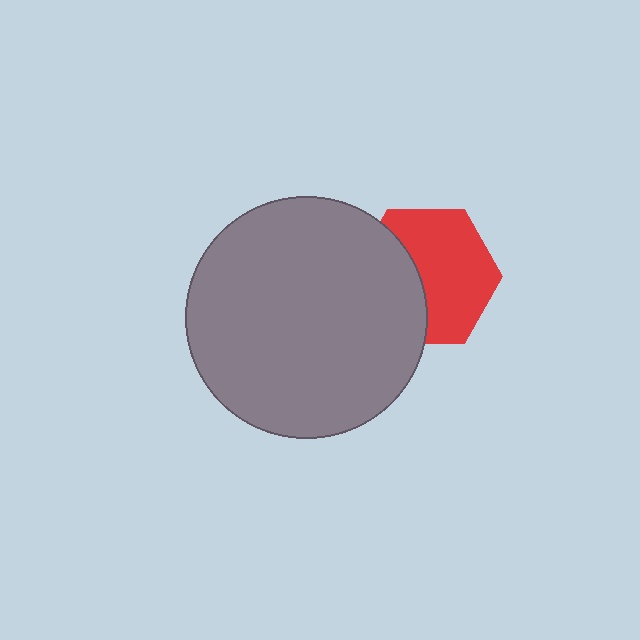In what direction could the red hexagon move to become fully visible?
The red hexagon could move right. That would shift it out from behind the gray circle entirely.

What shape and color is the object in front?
The object in front is a gray circle.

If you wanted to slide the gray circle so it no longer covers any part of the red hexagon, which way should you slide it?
Slide it left — that is the most direct way to separate the two shapes.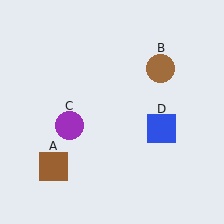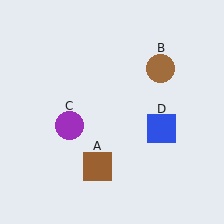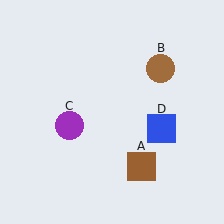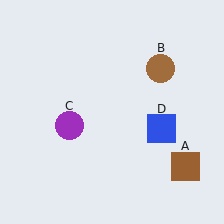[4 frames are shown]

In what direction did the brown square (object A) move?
The brown square (object A) moved right.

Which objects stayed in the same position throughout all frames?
Brown circle (object B) and purple circle (object C) and blue square (object D) remained stationary.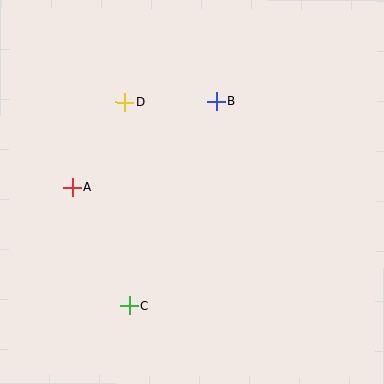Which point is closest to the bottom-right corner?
Point C is closest to the bottom-right corner.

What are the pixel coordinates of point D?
Point D is at (124, 102).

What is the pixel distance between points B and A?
The distance between B and A is 168 pixels.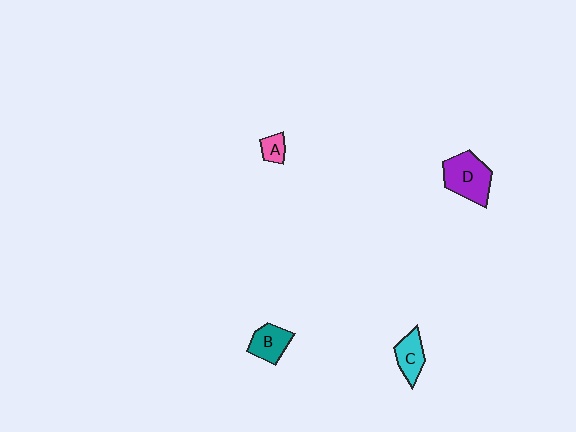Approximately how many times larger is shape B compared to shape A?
Approximately 1.9 times.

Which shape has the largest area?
Shape D (purple).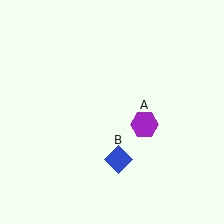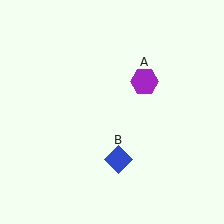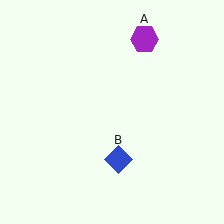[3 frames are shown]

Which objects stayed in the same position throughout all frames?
Blue diamond (object B) remained stationary.